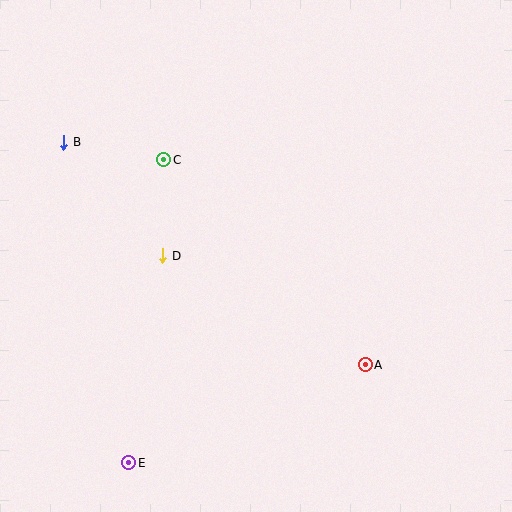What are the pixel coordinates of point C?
Point C is at (164, 160).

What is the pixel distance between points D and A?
The distance between D and A is 230 pixels.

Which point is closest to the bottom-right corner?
Point A is closest to the bottom-right corner.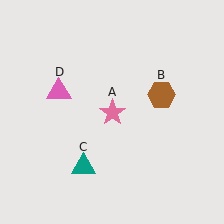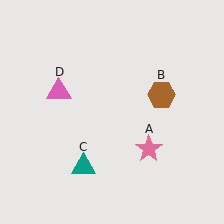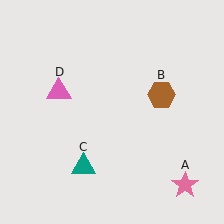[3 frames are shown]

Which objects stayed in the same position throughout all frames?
Brown hexagon (object B) and teal triangle (object C) and pink triangle (object D) remained stationary.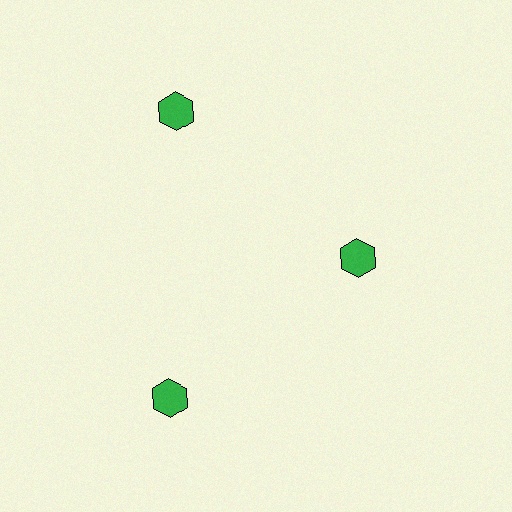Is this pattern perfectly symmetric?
No. The 3 green hexagons are arranged in a ring, but one element near the 3 o'clock position is pulled inward toward the center, breaking the 3-fold rotational symmetry.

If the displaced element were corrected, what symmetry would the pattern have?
It would have 3-fold rotational symmetry — the pattern would map onto itself every 120 degrees.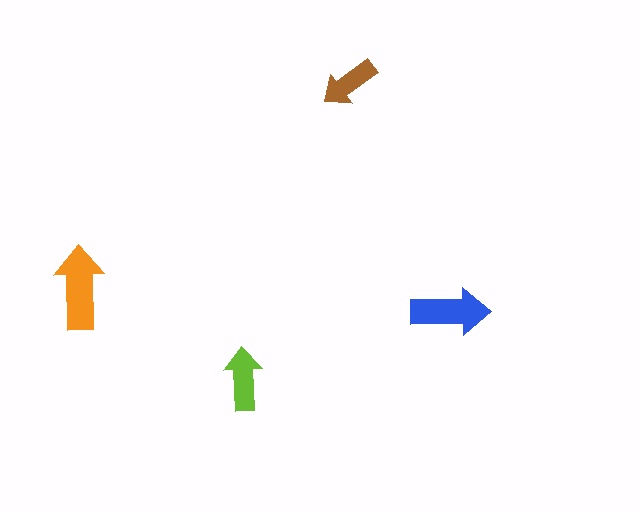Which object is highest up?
The brown arrow is topmost.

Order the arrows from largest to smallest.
the orange one, the blue one, the lime one, the brown one.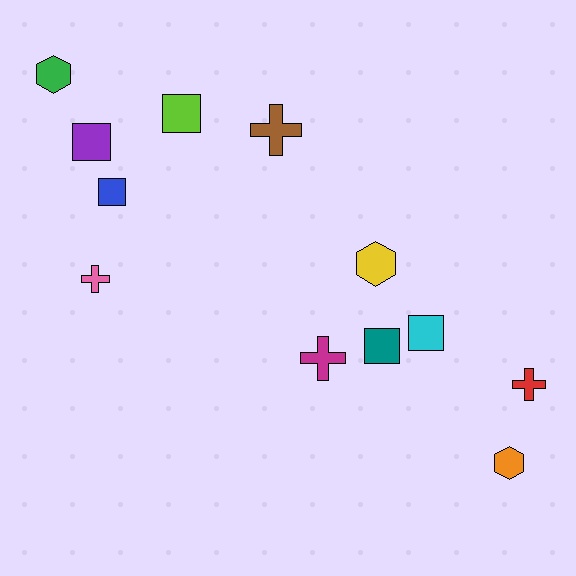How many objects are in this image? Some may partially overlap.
There are 12 objects.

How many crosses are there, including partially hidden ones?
There are 4 crosses.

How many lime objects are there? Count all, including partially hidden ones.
There is 1 lime object.